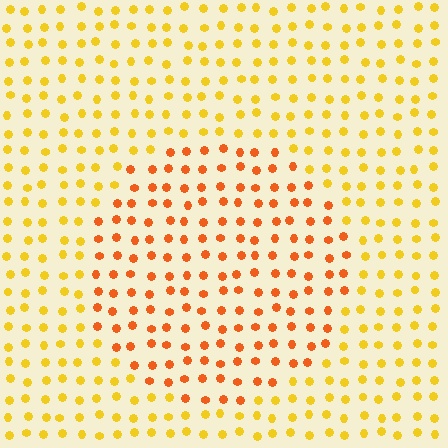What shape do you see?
I see a circle.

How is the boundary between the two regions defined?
The boundary is defined purely by a slight shift in hue (about 31 degrees). Spacing, size, and orientation are identical on both sides.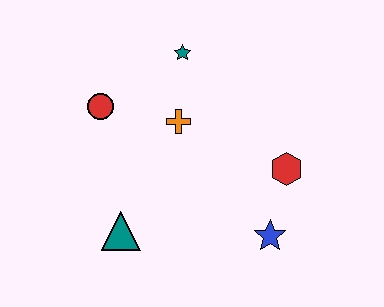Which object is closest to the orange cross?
The teal star is closest to the orange cross.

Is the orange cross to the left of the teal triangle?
No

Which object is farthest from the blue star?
The red circle is farthest from the blue star.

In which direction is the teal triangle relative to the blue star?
The teal triangle is to the left of the blue star.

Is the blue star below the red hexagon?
Yes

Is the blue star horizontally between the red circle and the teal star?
No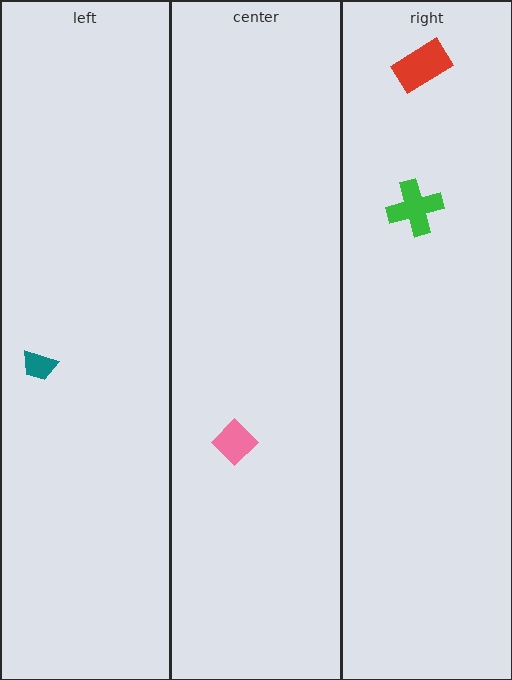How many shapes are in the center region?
1.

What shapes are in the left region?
The teal trapezoid.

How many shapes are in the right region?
2.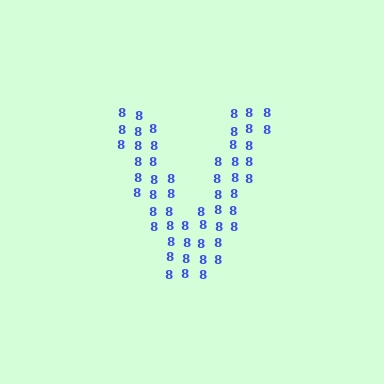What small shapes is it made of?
It is made of small digit 8's.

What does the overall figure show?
The overall figure shows the letter V.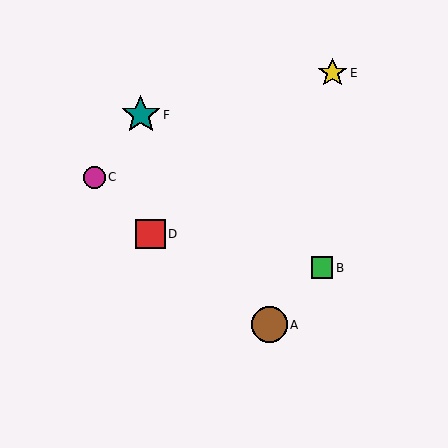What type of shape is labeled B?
Shape B is a green square.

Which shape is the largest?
The teal star (labeled F) is the largest.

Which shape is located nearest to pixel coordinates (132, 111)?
The teal star (labeled F) at (141, 115) is nearest to that location.